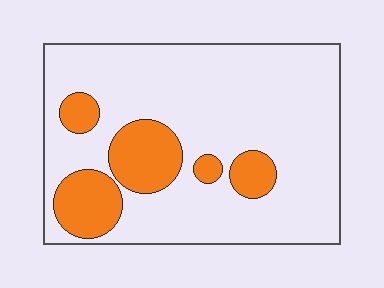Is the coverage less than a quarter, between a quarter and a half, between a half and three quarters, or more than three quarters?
Less than a quarter.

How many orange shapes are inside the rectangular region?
5.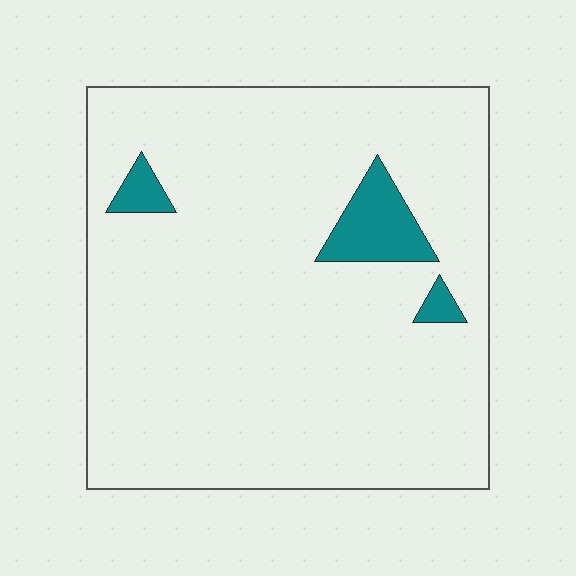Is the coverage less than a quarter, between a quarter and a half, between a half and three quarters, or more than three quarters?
Less than a quarter.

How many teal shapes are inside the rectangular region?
3.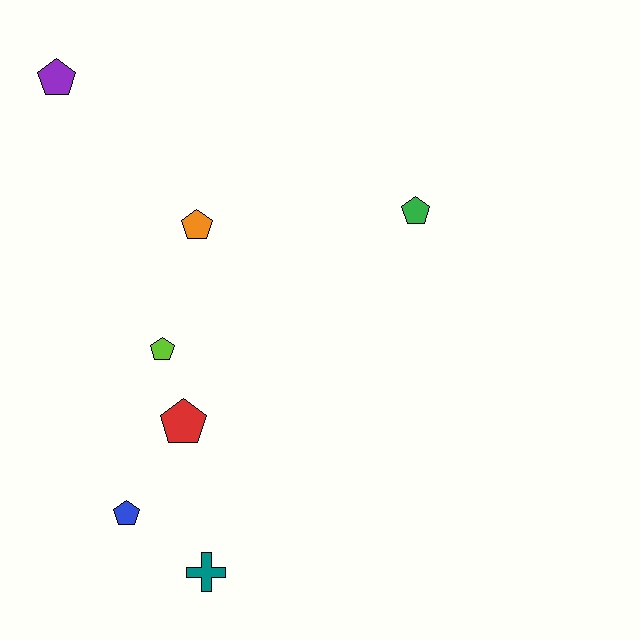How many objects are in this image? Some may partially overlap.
There are 7 objects.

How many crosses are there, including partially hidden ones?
There is 1 cross.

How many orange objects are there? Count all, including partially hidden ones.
There is 1 orange object.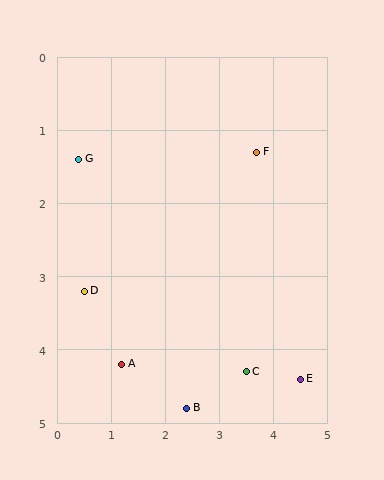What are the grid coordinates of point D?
Point D is at approximately (0.5, 3.2).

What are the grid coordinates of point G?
Point G is at approximately (0.4, 1.4).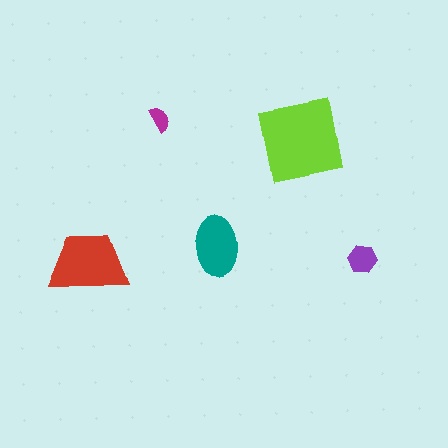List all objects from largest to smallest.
The lime square, the red trapezoid, the teal ellipse, the purple hexagon, the magenta semicircle.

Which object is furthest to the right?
The purple hexagon is rightmost.